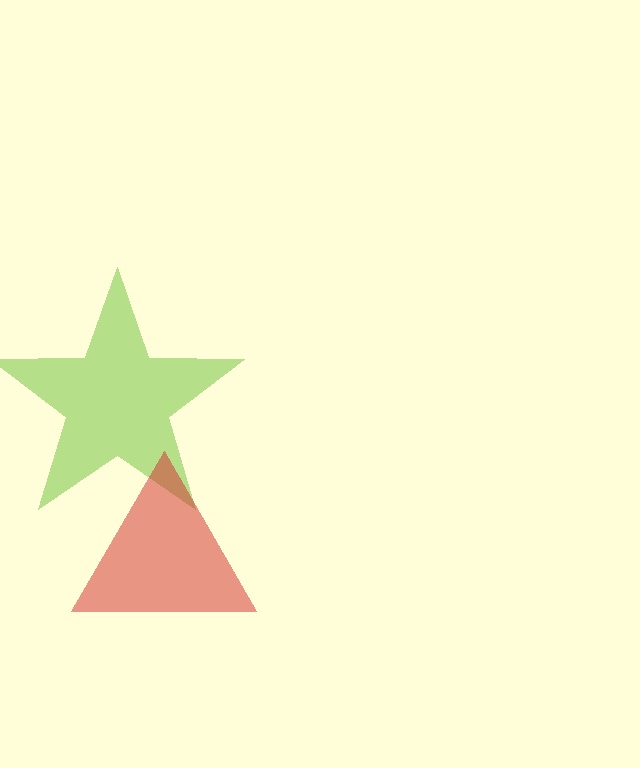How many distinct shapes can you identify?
There are 2 distinct shapes: a lime star, a red triangle.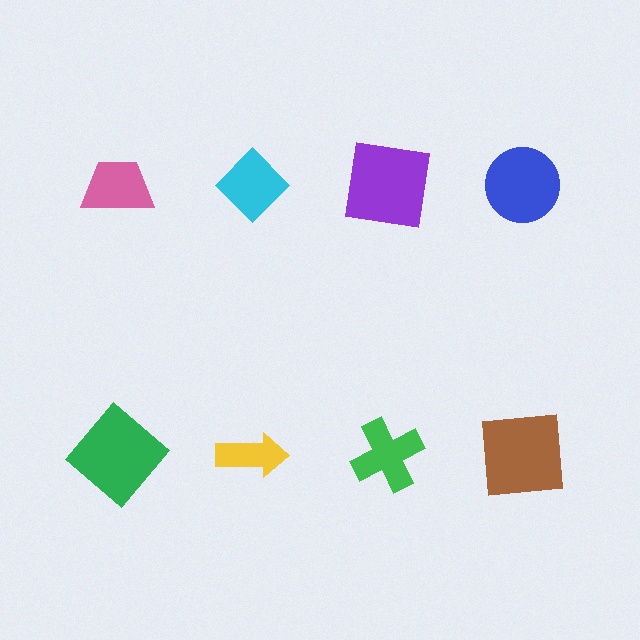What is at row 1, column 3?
A purple square.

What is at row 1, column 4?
A blue circle.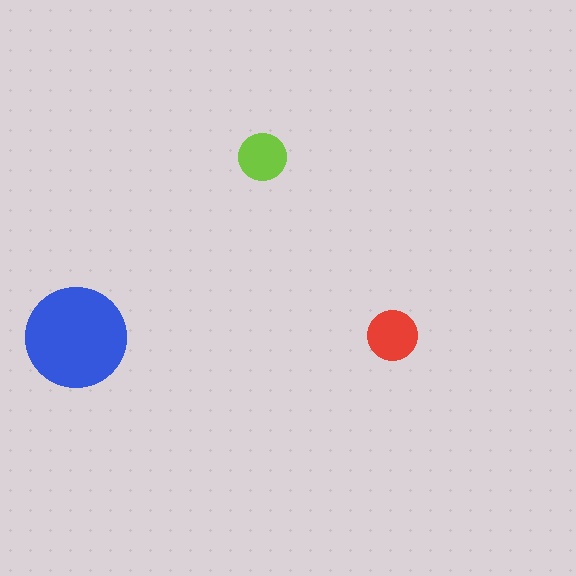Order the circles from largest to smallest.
the blue one, the red one, the lime one.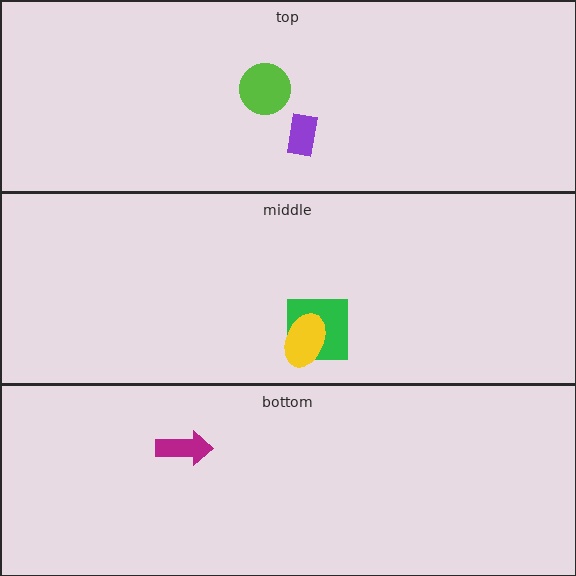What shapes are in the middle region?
The green square, the yellow ellipse.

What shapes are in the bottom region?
The magenta arrow.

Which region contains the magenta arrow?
The bottom region.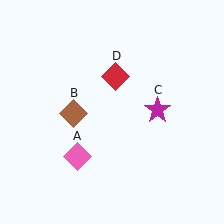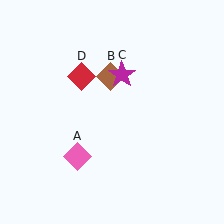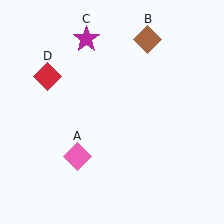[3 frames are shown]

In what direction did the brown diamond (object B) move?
The brown diamond (object B) moved up and to the right.